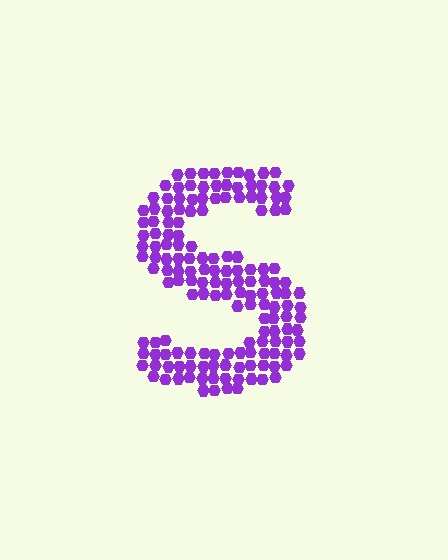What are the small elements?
The small elements are hexagons.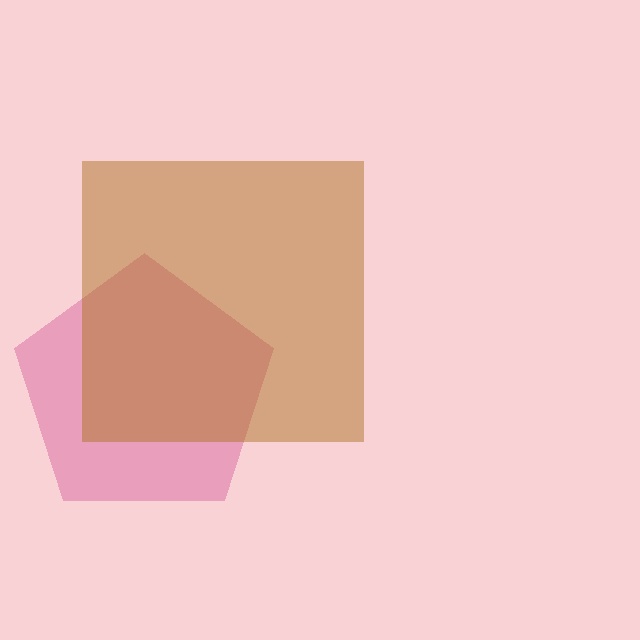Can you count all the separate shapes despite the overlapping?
Yes, there are 2 separate shapes.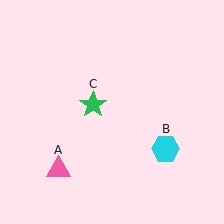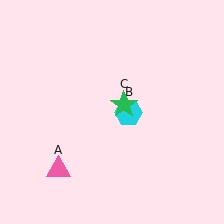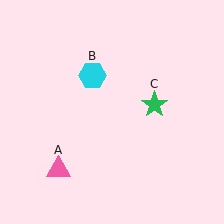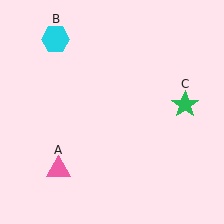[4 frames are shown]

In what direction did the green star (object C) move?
The green star (object C) moved right.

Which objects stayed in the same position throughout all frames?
Pink triangle (object A) remained stationary.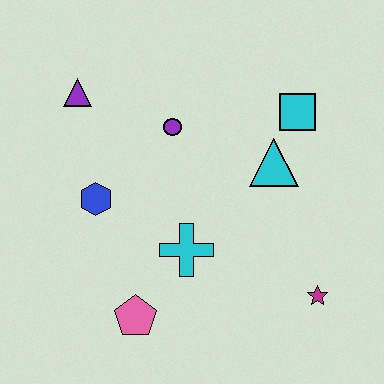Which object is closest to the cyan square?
The cyan triangle is closest to the cyan square.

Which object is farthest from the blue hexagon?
The magenta star is farthest from the blue hexagon.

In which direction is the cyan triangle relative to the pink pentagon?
The cyan triangle is above the pink pentagon.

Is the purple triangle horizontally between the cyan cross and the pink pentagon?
No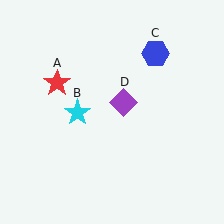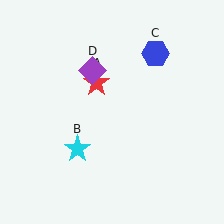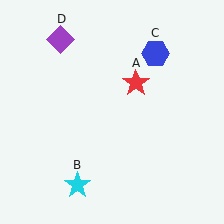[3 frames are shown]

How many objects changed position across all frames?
3 objects changed position: red star (object A), cyan star (object B), purple diamond (object D).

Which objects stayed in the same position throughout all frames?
Blue hexagon (object C) remained stationary.